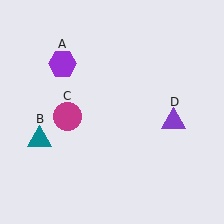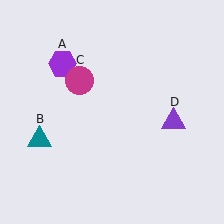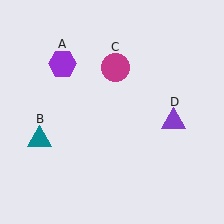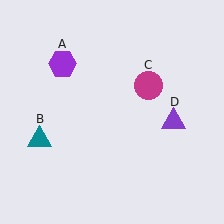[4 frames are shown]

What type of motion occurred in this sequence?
The magenta circle (object C) rotated clockwise around the center of the scene.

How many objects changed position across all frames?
1 object changed position: magenta circle (object C).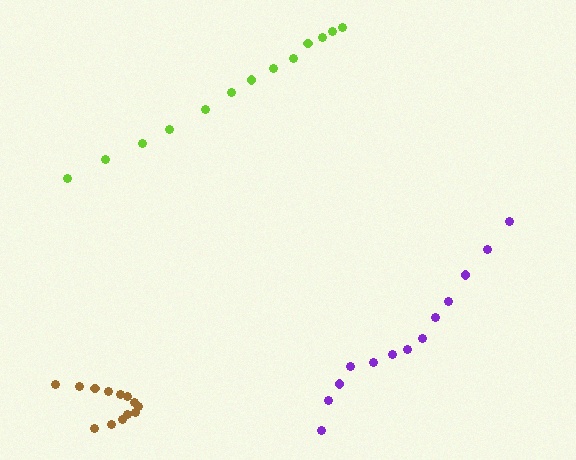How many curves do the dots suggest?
There are 3 distinct paths.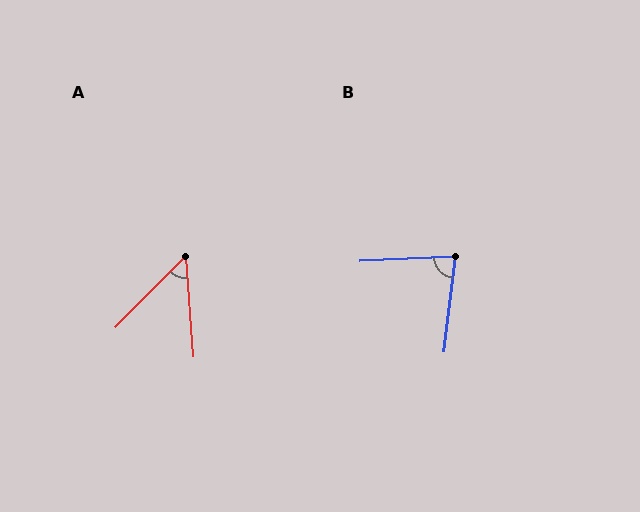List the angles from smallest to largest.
A (49°), B (80°).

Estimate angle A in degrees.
Approximately 49 degrees.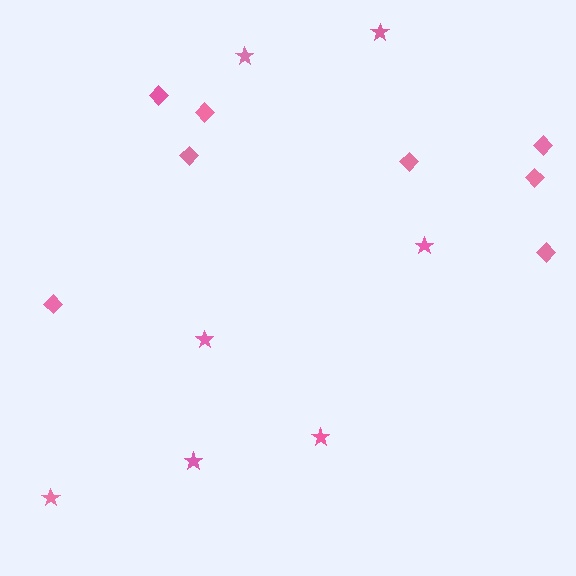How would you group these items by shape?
There are 2 groups: one group of diamonds (8) and one group of stars (7).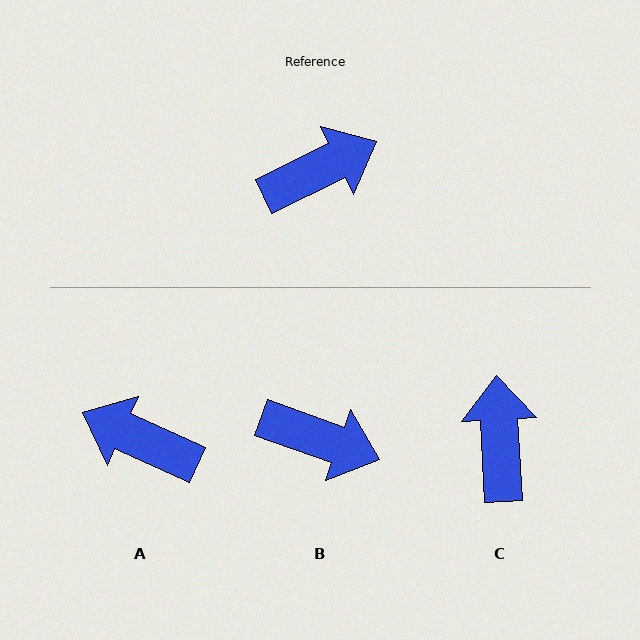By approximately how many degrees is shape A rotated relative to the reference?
Approximately 129 degrees counter-clockwise.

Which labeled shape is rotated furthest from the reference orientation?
A, about 129 degrees away.